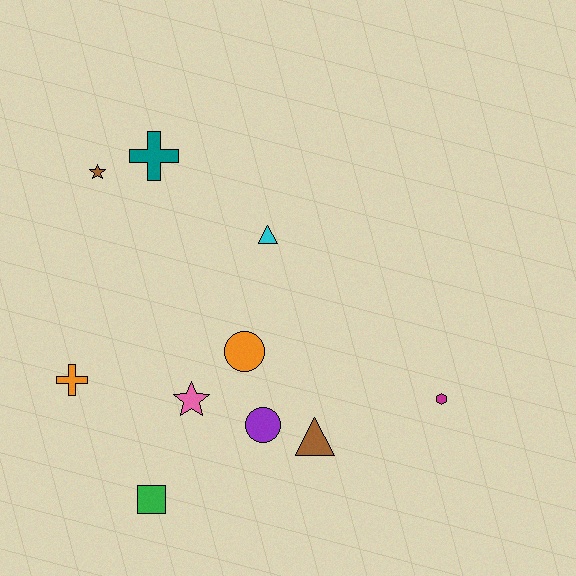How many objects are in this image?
There are 10 objects.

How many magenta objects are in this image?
There is 1 magenta object.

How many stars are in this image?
There are 2 stars.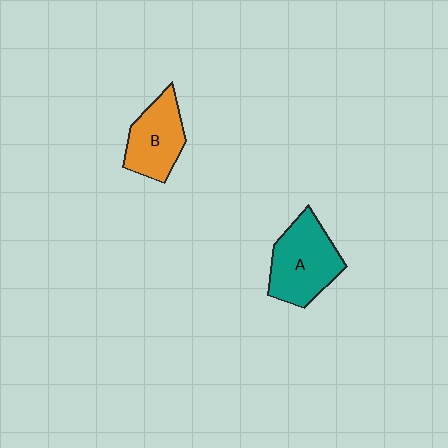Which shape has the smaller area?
Shape B (orange).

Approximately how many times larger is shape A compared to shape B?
Approximately 1.3 times.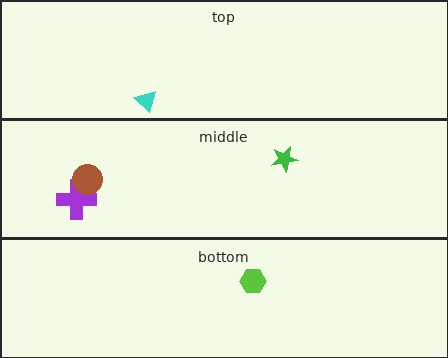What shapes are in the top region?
The cyan triangle.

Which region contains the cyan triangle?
The top region.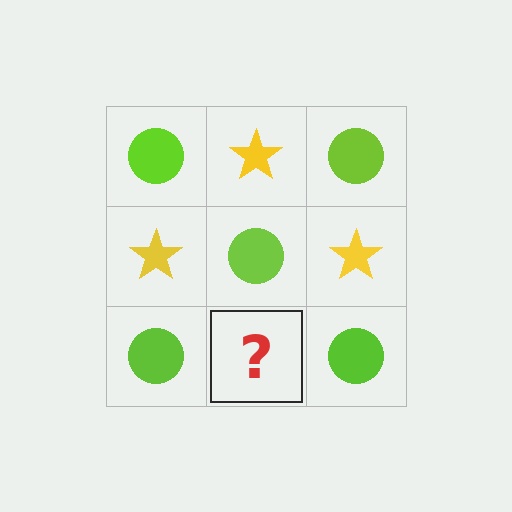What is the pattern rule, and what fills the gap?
The rule is that it alternates lime circle and yellow star in a checkerboard pattern. The gap should be filled with a yellow star.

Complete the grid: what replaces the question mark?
The question mark should be replaced with a yellow star.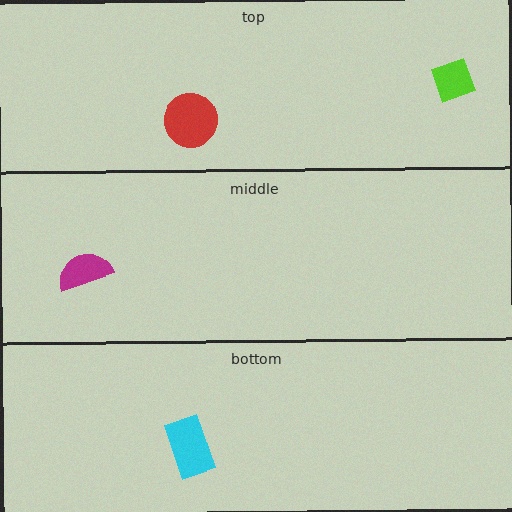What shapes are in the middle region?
The magenta semicircle.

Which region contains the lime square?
The top region.